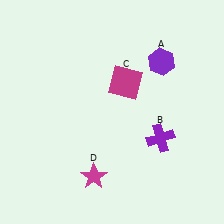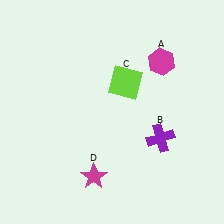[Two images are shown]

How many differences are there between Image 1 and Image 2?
There are 2 differences between the two images.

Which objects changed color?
A changed from purple to magenta. C changed from magenta to lime.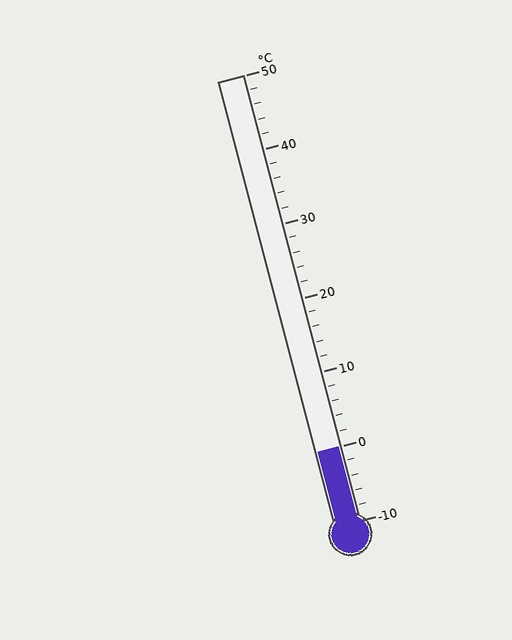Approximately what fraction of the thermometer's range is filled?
The thermometer is filled to approximately 15% of its range.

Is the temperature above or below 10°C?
The temperature is below 10°C.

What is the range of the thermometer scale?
The thermometer scale ranges from -10°C to 50°C.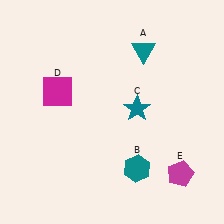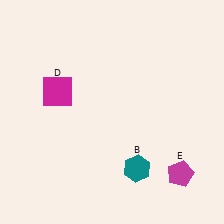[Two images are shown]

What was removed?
The teal triangle (A), the teal star (C) were removed in Image 2.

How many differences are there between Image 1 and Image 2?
There are 2 differences between the two images.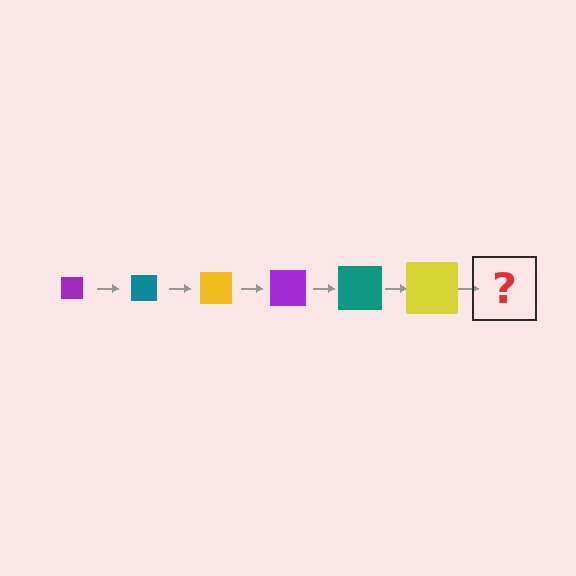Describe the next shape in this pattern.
It should be a purple square, larger than the previous one.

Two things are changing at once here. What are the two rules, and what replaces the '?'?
The two rules are that the square grows larger each step and the color cycles through purple, teal, and yellow. The '?' should be a purple square, larger than the previous one.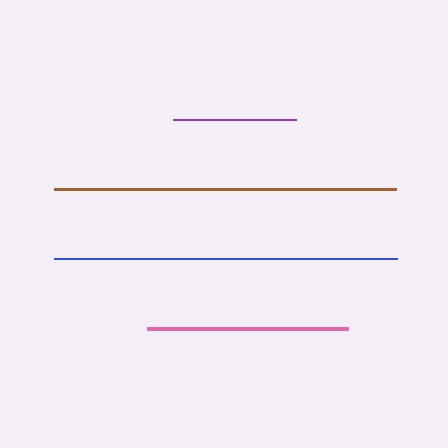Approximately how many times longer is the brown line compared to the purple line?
The brown line is approximately 2.8 times the length of the purple line.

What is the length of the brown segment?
The brown segment is approximately 342 pixels long.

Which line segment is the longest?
The blue line is the longest at approximately 343 pixels.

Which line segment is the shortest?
The purple line is the shortest at approximately 123 pixels.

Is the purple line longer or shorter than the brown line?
The brown line is longer than the purple line.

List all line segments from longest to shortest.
From longest to shortest: blue, brown, pink, purple.